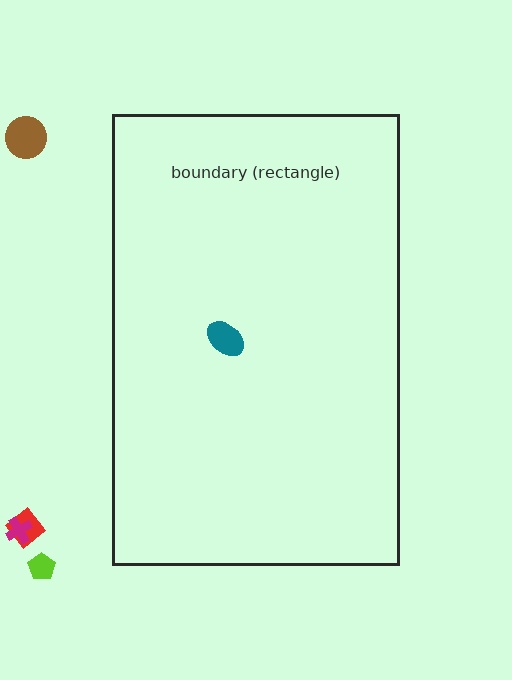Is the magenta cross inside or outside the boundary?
Outside.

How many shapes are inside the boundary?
1 inside, 4 outside.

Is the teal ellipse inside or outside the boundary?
Inside.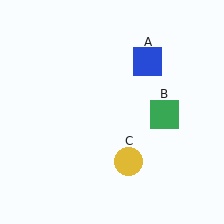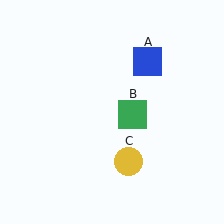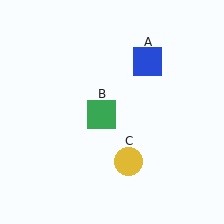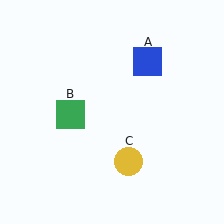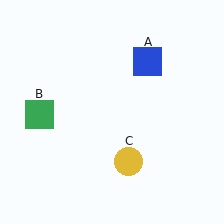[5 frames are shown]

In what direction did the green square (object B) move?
The green square (object B) moved left.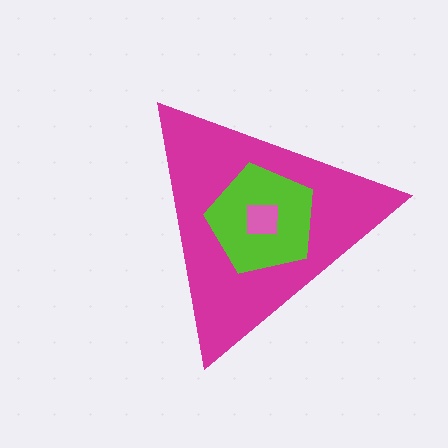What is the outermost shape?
The magenta triangle.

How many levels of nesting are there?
3.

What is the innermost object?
The pink square.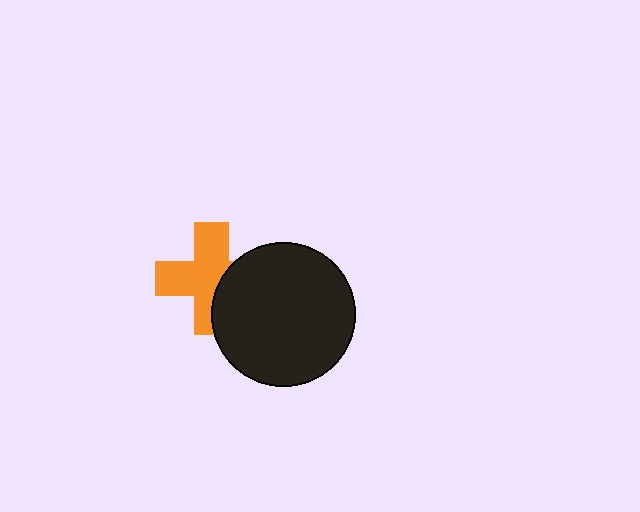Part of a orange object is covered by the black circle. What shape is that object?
It is a cross.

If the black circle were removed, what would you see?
You would see the complete orange cross.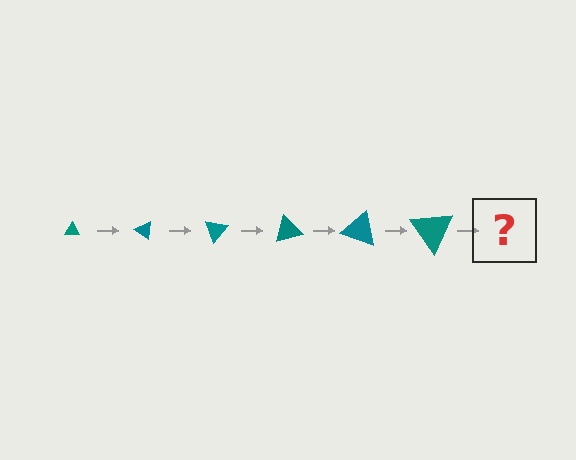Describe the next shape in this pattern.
It should be a triangle, larger than the previous one and rotated 210 degrees from the start.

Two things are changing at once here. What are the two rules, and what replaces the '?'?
The two rules are that the triangle grows larger each step and it rotates 35 degrees each step. The '?' should be a triangle, larger than the previous one and rotated 210 degrees from the start.